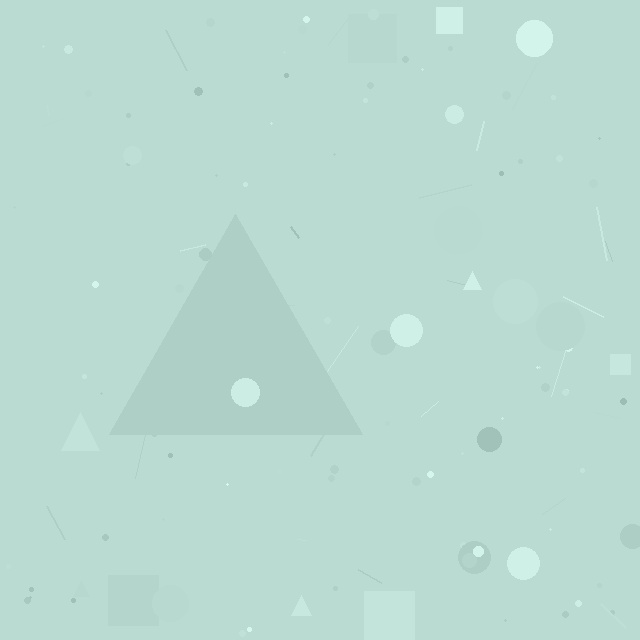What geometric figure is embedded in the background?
A triangle is embedded in the background.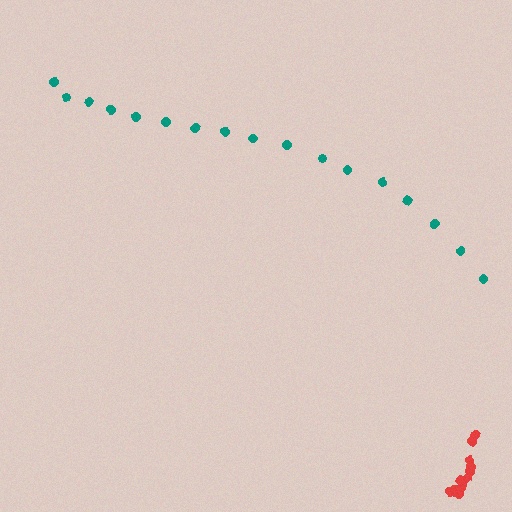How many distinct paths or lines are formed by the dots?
There are 2 distinct paths.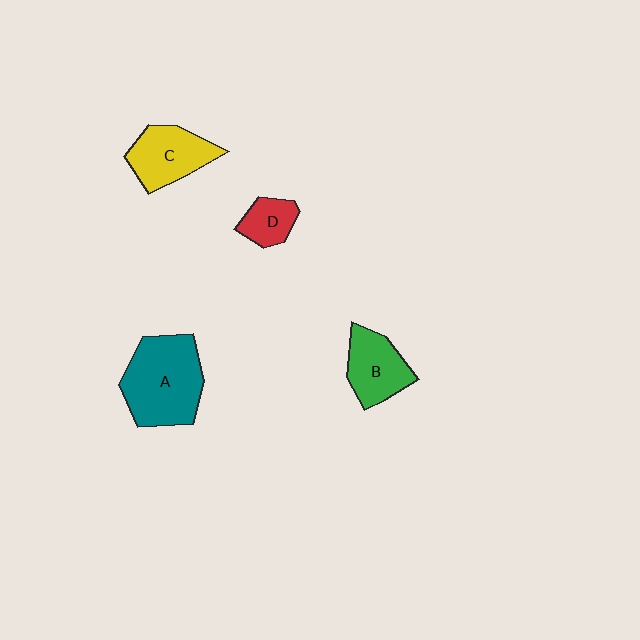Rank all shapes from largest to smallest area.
From largest to smallest: A (teal), C (yellow), B (green), D (red).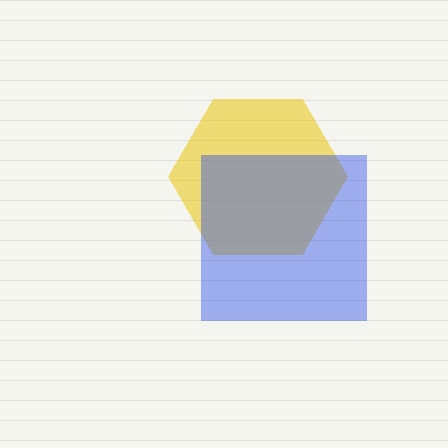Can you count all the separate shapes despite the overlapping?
Yes, there are 2 separate shapes.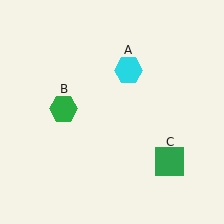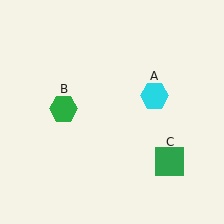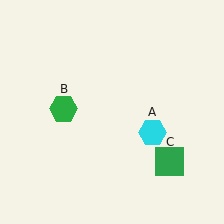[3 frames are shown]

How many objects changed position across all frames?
1 object changed position: cyan hexagon (object A).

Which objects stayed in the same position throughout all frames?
Green hexagon (object B) and green square (object C) remained stationary.